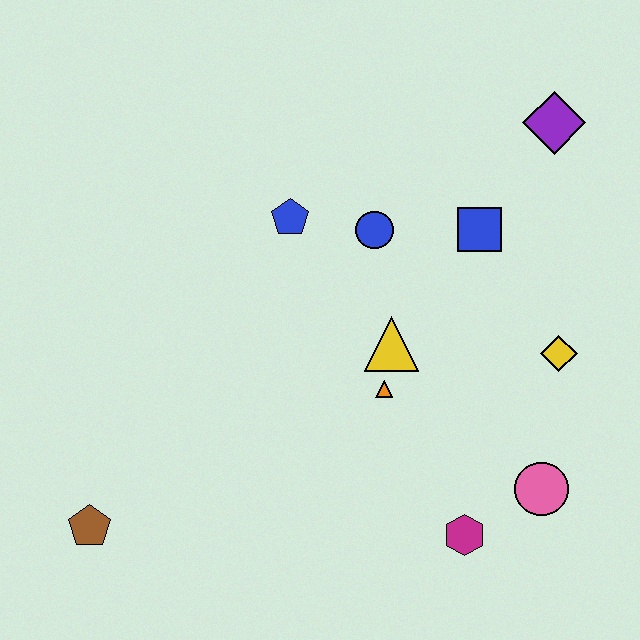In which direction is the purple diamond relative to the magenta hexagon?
The purple diamond is above the magenta hexagon.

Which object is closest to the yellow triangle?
The orange triangle is closest to the yellow triangle.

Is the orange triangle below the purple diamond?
Yes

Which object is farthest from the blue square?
The brown pentagon is farthest from the blue square.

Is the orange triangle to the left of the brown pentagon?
No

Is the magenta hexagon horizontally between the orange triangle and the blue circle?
No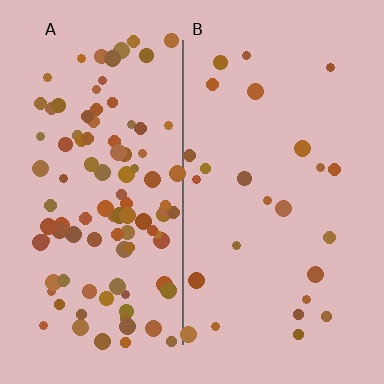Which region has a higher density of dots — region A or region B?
A (the left).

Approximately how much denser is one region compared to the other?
Approximately 4.1× — region A over region B.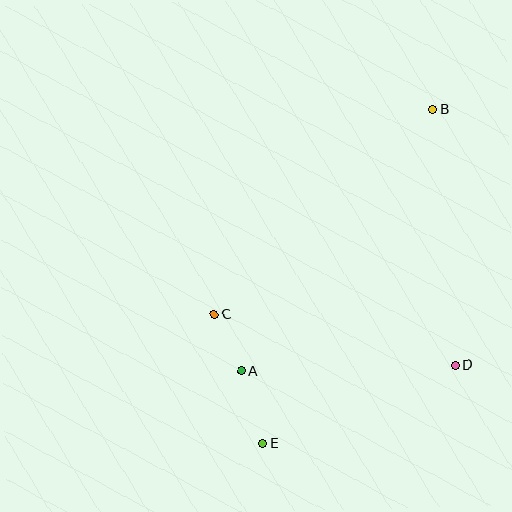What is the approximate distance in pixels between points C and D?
The distance between C and D is approximately 246 pixels.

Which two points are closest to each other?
Points A and C are closest to each other.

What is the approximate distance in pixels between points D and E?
The distance between D and E is approximately 207 pixels.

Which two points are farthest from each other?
Points B and E are farthest from each other.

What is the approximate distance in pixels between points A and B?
The distance between A and B is approximately 324 pixels.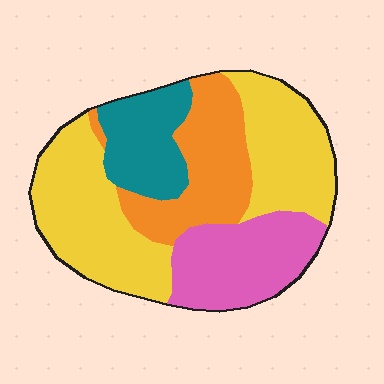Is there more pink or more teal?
Pink.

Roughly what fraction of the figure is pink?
Pink covers around 20% of the figure.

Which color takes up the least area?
Teal, at roughly 15%.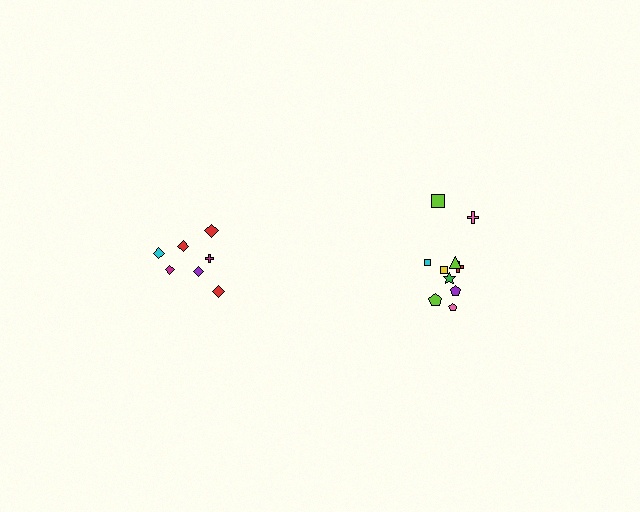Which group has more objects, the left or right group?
The right group.